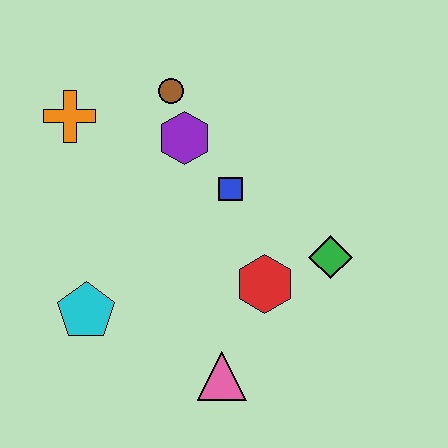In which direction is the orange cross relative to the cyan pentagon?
The orange cross is above the cyan pentagon.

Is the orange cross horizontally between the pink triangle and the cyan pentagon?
No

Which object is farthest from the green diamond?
The orange cross is farthest from the green diamond.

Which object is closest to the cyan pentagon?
The pink triangle is closest to the cyan pentagon.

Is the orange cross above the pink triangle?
Yes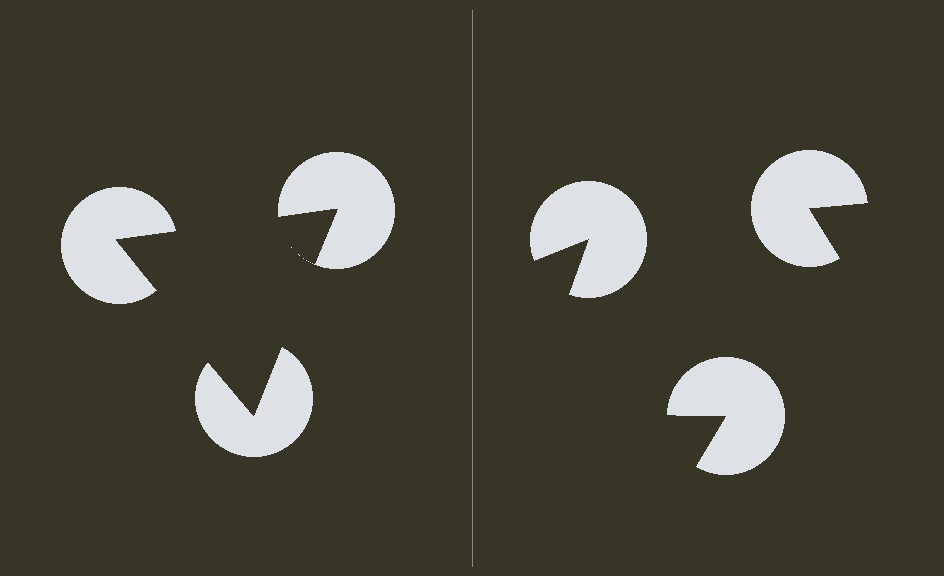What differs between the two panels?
The pac-man discs are positioned identically on both sides; only the wedge orientations differ. On the left they align to a triangle; on the right they are misaligned.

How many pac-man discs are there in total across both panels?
6 — 3 on each side.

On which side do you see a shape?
An illusory triangle appears on the left side. On the right side the wedge cuts are rotated, so no coherent shape forms.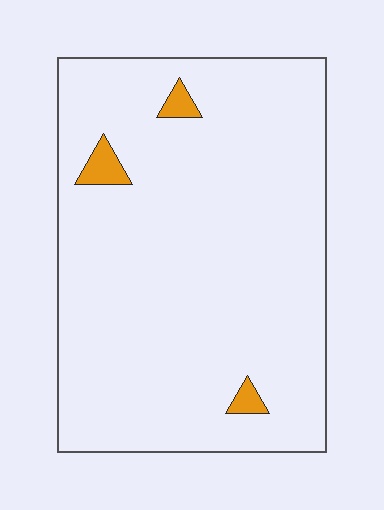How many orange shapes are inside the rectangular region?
3.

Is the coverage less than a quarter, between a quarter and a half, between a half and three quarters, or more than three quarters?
Less than a quarter.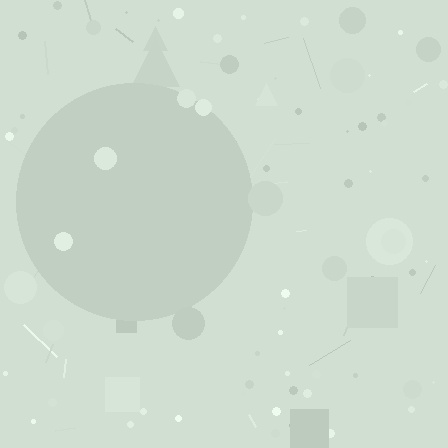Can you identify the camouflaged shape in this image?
The camouflaged shape is a circle.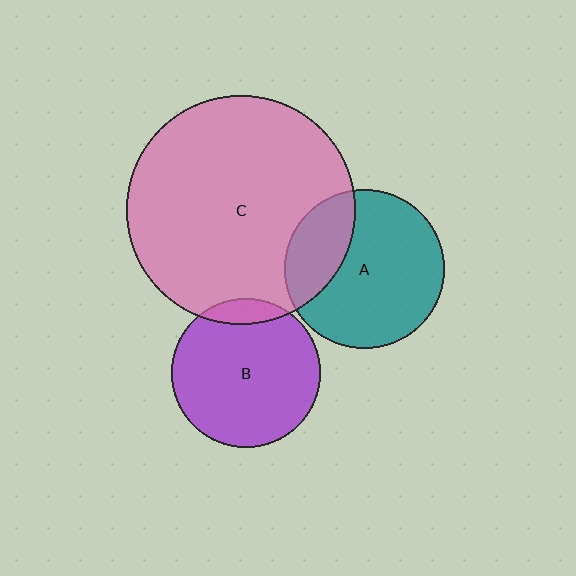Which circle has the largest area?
Circle C (pink).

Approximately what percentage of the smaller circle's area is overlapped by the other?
Approximately 25%.